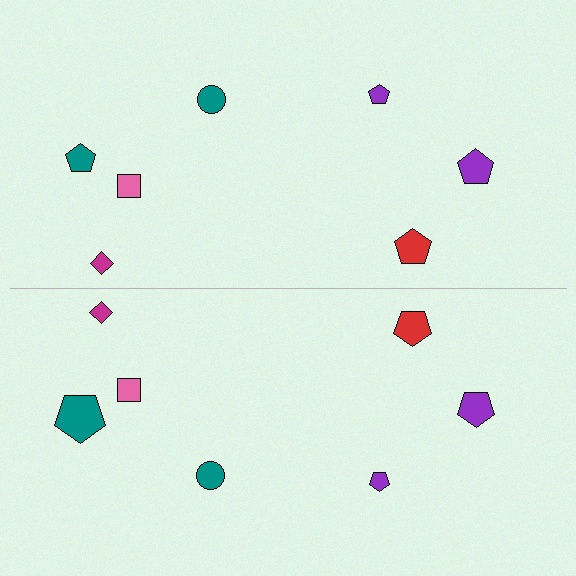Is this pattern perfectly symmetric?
No, the pattern is not perfectly symmetric. The teal pentagon on the bottom side has a different size than its mirror counterpart.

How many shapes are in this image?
There are 14 shapes in this image.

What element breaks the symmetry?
The teal pentagon on the bottom side has a different size than its mirror counterpart.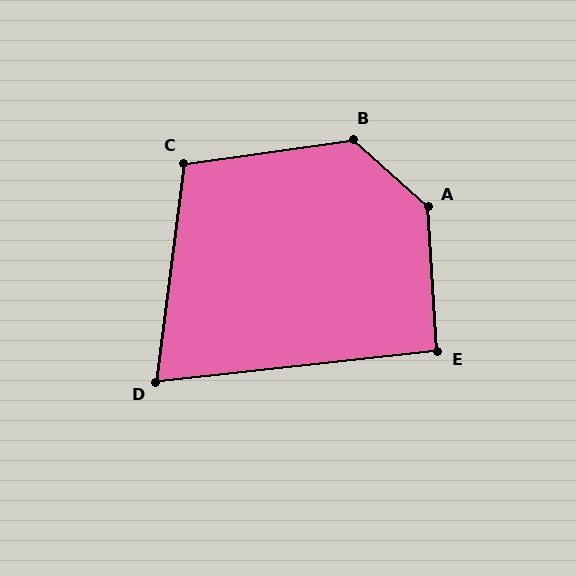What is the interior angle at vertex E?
Approximately 93 degrees (approximately right).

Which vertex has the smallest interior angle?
D, at approximately 76 degrees.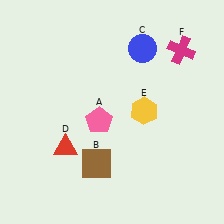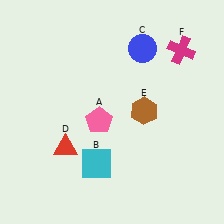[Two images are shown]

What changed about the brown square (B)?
In Image 1, B is brown. In Image 2, it changed to cyan.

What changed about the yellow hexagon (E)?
In Image 1, E is yellow. In Image 2, it changed to brown.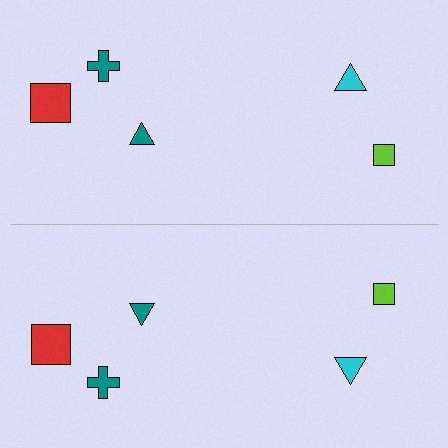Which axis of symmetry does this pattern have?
The pattern has a horizontal axis of symmetry running through the center of the image.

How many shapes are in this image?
There are 10 shapes in this image.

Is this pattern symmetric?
Yes, this pattern has bilateral (reflection) symmetry.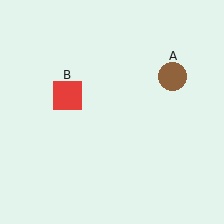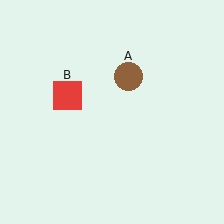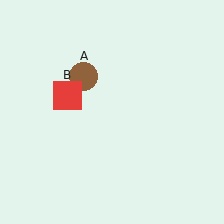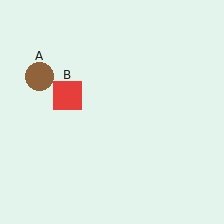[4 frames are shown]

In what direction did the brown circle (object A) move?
The brown circle (object A) moved left.